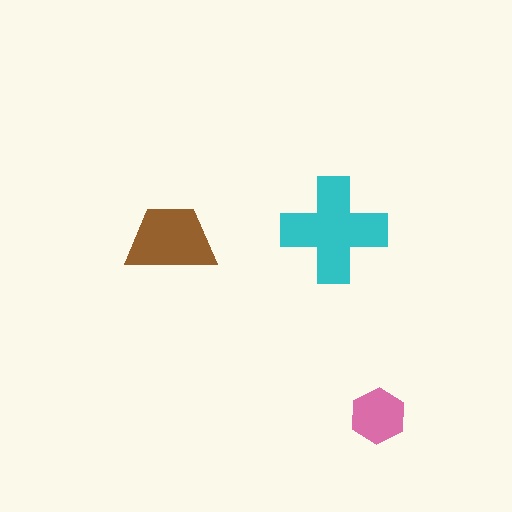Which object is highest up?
The cyan cross is topmost.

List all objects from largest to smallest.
The cyan cross, the brown trapezoid, the pink hexagon.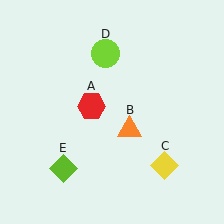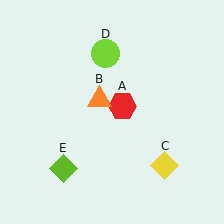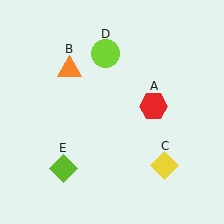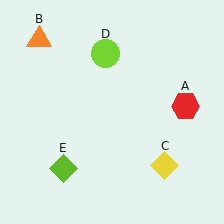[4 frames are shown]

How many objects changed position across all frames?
2 objects changed position: red hexagon (object A), orange triangle (object B).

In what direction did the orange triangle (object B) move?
The orange triangle (object B) moved up and to the left.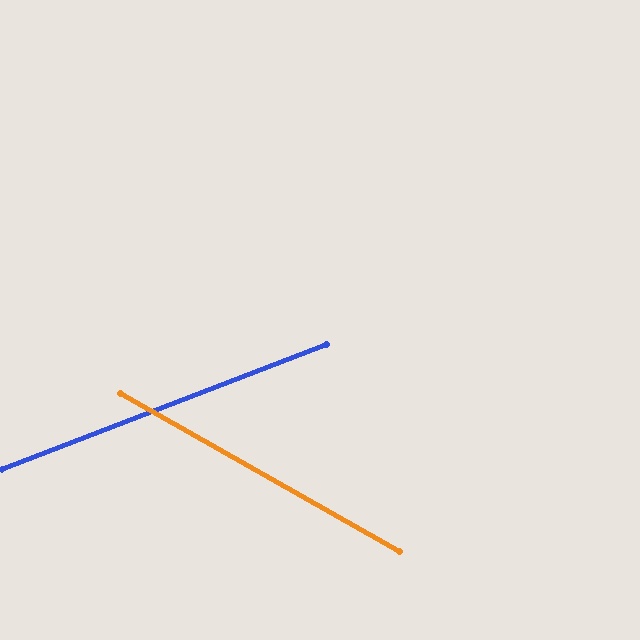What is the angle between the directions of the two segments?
Approximately 51 degrees.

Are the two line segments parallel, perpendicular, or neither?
Neither parallel nor perpendicular — they differ by about 51°.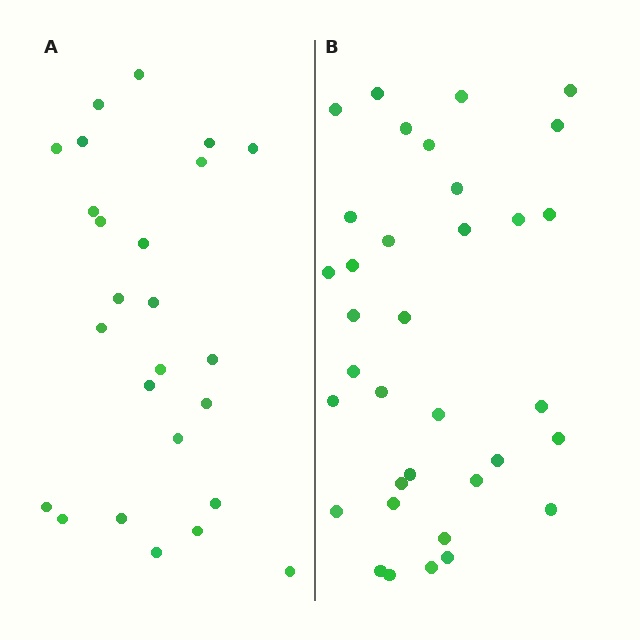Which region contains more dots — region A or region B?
Region B (the right region) has more dots.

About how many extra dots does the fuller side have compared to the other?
Region B has roughly 10 or so more dots than region A.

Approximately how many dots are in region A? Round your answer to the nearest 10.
About 20 dots. (The exact count is 25, which rounds to 20.)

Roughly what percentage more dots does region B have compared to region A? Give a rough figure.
About 40% more.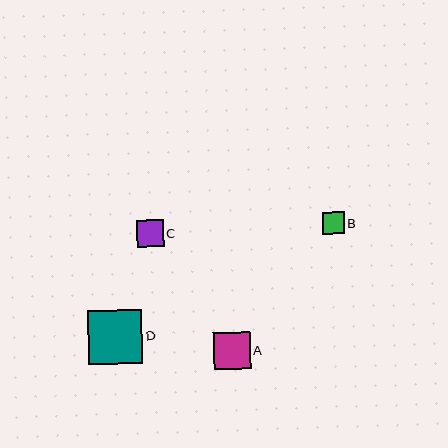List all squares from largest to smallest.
From largest to smallest: D, A, C, B.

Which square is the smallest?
Square B is the smallest with a size of approximately 22 pixels.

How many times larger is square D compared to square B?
Square D is approximately 2.5 times the size of square B.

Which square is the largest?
Square D is the largest with a size of approximately 54 pixels.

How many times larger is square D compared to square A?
Square D is approximately 1.5 times the size of square A.